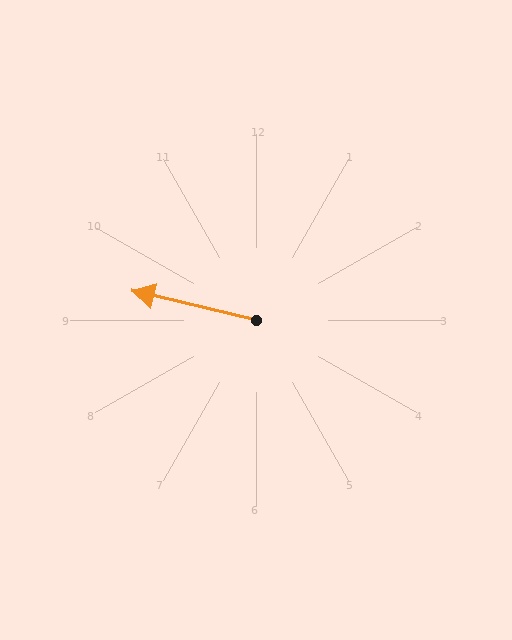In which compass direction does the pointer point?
West.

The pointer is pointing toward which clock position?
Roughly 9 o'clock.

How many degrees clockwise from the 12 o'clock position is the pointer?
Approximately 283 degrees.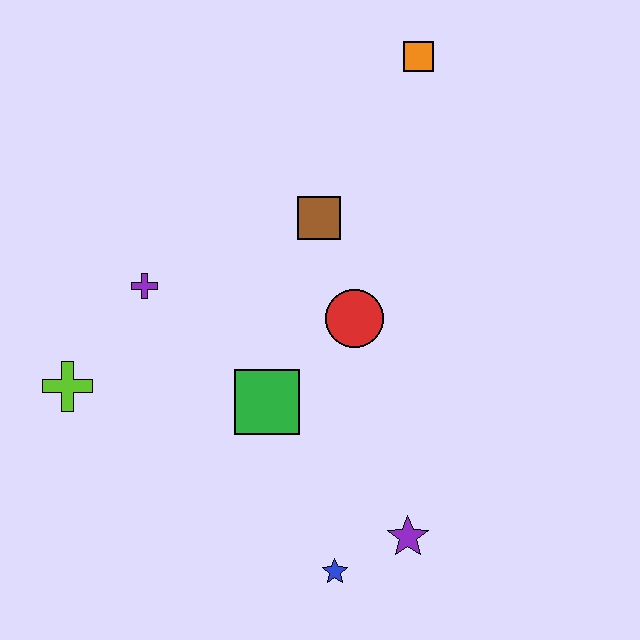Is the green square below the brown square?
Yes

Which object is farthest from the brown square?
The blue star is farthest from the brown square.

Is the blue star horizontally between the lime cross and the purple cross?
No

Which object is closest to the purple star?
The blue star is closest to the purple star.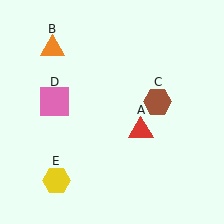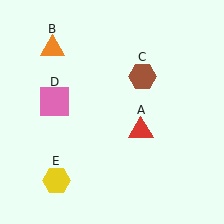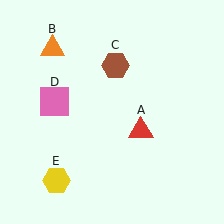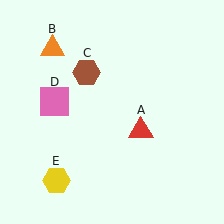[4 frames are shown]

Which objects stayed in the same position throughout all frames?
Red triangle (object A) and orange triangle (object B) and pink square (object D) and yellow hexagon (object E) remained stationary.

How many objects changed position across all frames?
1 object changed position: brown hexagon (object C).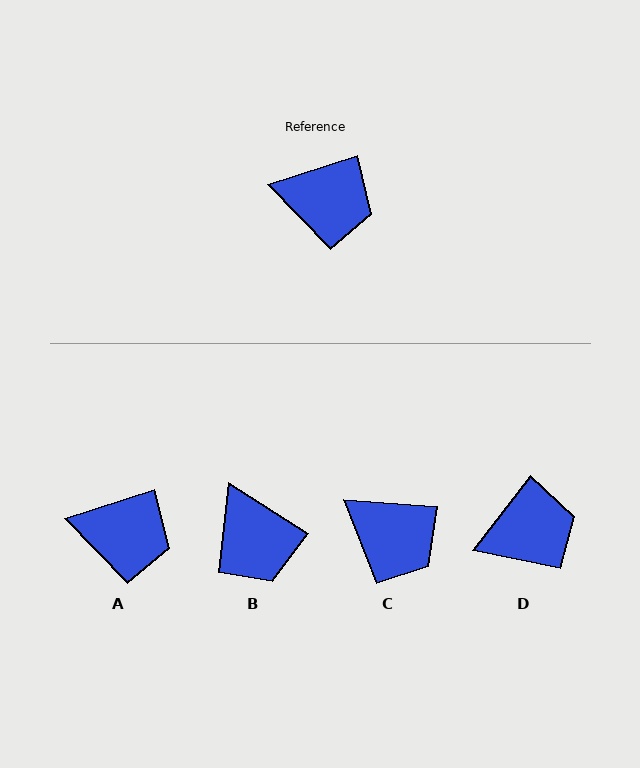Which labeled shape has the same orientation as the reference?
A.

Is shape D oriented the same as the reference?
No, it is off by about 34 degrees.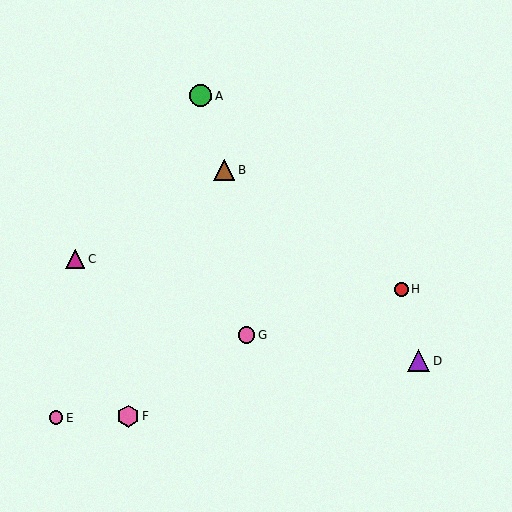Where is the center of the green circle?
The center of the green circle is at (200, 96).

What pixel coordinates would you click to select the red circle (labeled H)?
Click at (401, 289) to select the red circle H.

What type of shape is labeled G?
Shape G is a pink circle.